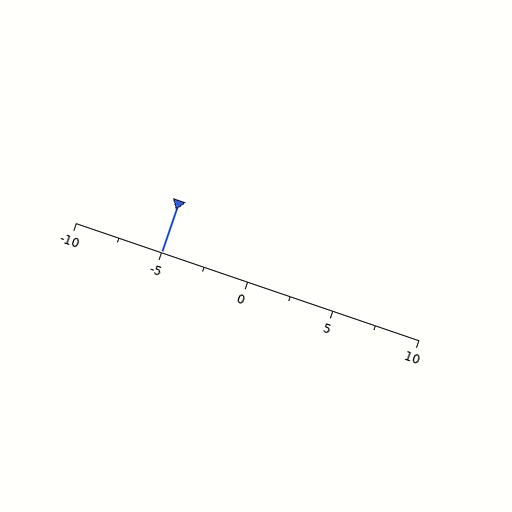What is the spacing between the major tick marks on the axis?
The major ticks are spaced 5 apart.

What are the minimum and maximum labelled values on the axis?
The axis runs from -10 to 10.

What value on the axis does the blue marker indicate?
The marker indicates approximately -5.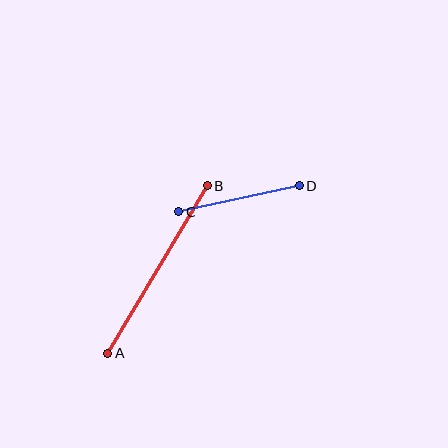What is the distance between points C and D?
The distance is approximately 123 pixels.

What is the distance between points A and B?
The distance is approximately 195 pixels.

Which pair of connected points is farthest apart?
Points A and B are farthest apart.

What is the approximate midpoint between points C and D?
The midpoint is at approximately (239, 199) pixels.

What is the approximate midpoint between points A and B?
The midpoint is at approximately (157, 269) pixels.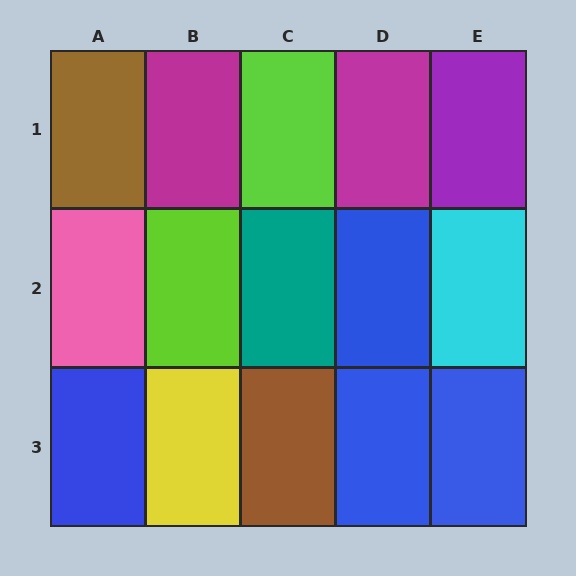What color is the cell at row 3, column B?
Yellow.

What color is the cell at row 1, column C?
Lime.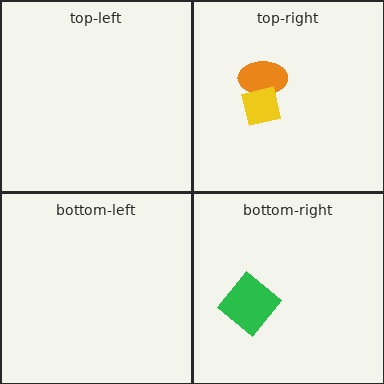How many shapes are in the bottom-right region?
1.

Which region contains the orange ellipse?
The top-right region.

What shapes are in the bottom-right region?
The green diamond.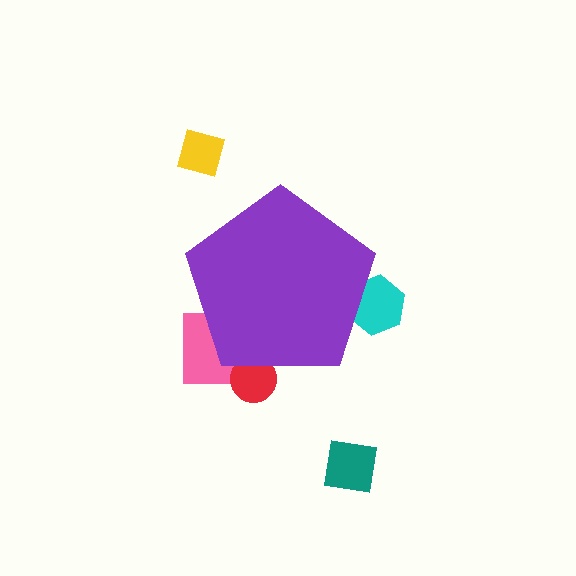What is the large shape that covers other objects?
A purple pentagon.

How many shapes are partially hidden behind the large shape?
3 shapes are partially hidden.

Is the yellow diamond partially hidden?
No, the yellow diamond is fully visible.